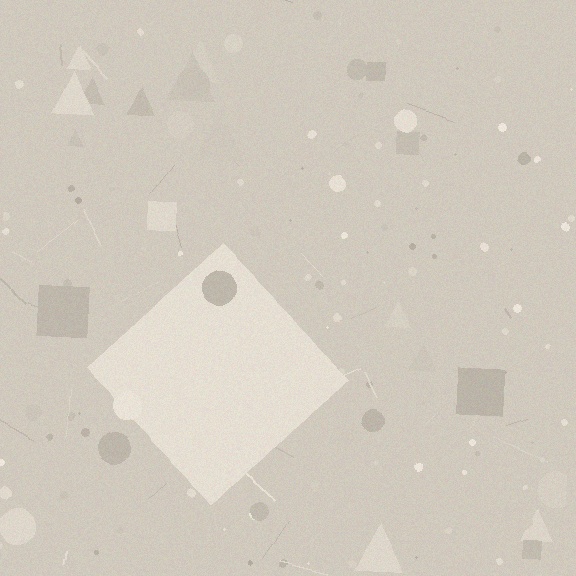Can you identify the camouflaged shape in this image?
The camouflaged shape is a diamond.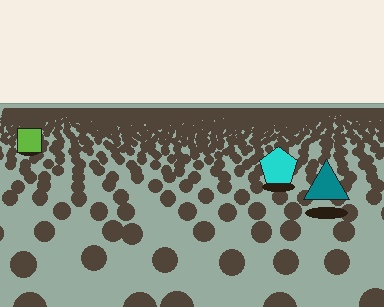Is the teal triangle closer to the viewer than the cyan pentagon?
Yes. The teal triangle is closer — you can tell from the texture gradient: the ground texture is coarser near it.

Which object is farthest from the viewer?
The lime square is farthest from the viewer. It appears smaller and the ground texture around it is denser.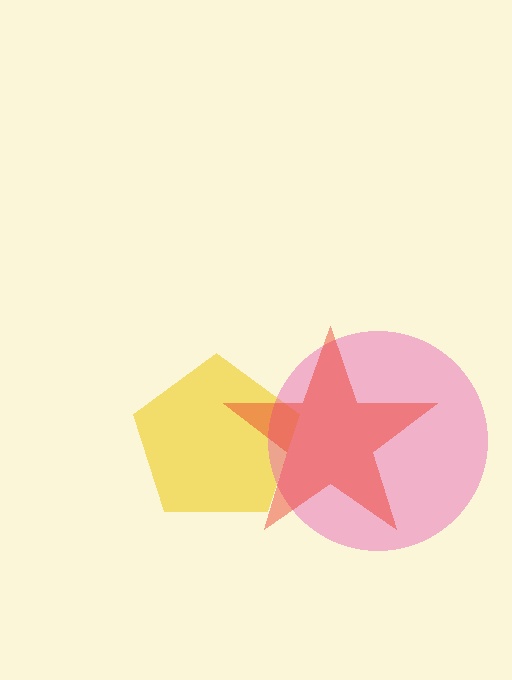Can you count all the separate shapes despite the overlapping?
Yes, there are 3 separate shapes.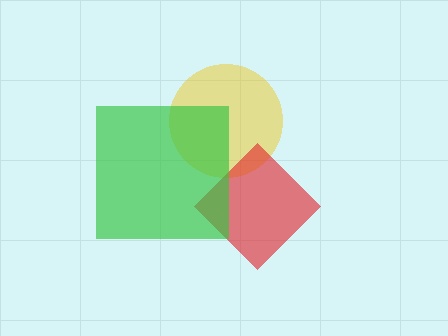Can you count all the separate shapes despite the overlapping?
Yes, there are 3 separate shapes.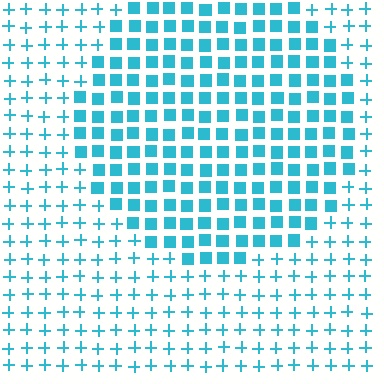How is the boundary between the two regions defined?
The boundary is defined by a change in element shape: squares inside vs. plus signs outside. All elements share the same color and spacing.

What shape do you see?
I see a circle.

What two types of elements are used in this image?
The image uses squares inside the circle region and plus signs outside it.